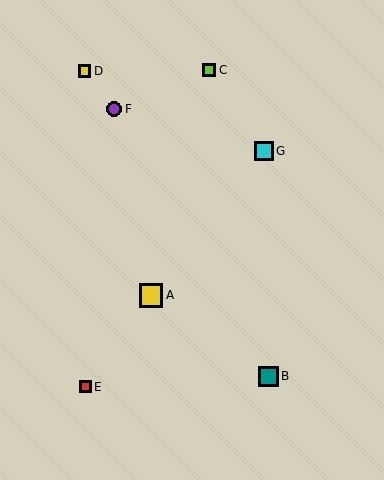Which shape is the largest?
The yellow square (labeled A) is the largest.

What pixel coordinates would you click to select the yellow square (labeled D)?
Click at (85, 71) to select the yellow square D.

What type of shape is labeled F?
Shape F is a purple circle.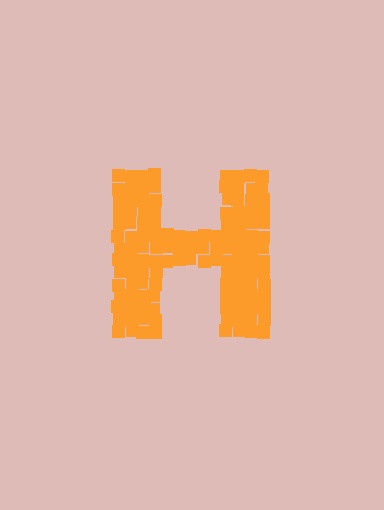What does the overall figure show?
The overall figure shows the letter H.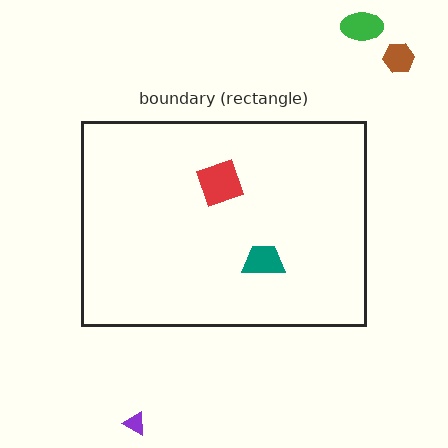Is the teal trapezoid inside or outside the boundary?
Inside.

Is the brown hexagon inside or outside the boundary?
Outside.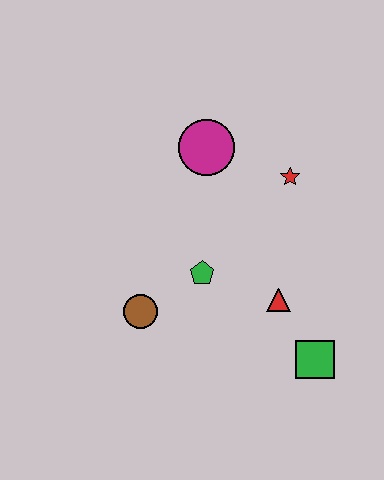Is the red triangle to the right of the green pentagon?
Yes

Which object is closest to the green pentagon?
The brown circle is closest to the green pentagon.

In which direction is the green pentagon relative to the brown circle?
The green pentagon is to the right of the brown circle.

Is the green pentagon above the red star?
No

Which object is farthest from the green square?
The magenta circle is farthest from the green square.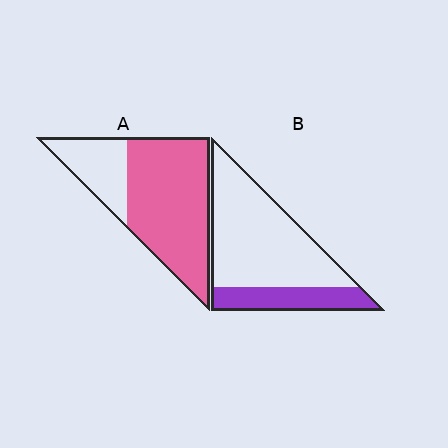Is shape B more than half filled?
No.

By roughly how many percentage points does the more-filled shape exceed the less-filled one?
By roughly 45 percentage points (A over B).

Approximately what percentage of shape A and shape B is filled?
A is approximately 75% and B is approximately 25%.